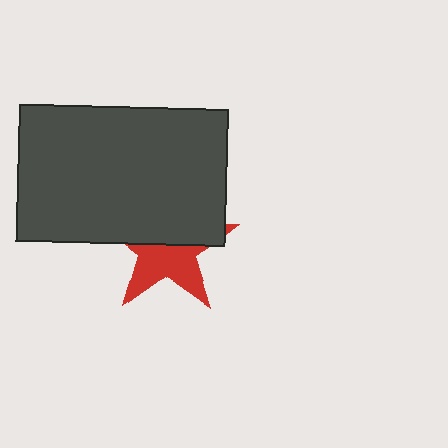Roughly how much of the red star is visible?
About half of it is visible (roughly 47%).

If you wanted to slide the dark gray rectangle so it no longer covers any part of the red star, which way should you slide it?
Slide it up — that is the most direct way to separate the two shapes.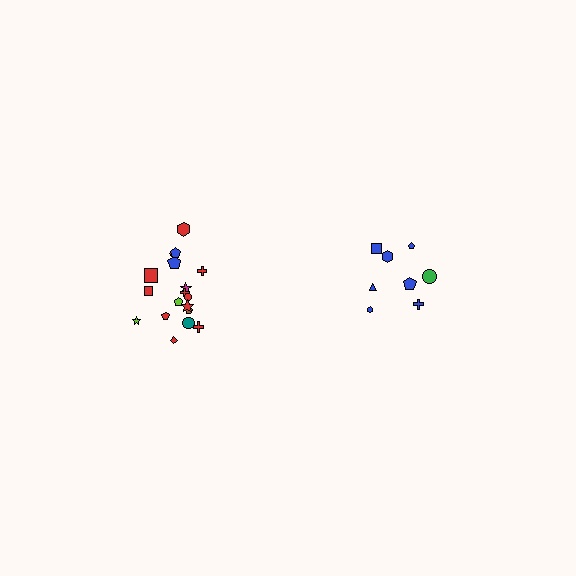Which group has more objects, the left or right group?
The left group.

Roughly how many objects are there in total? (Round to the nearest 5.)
Roughly 25 objects in total.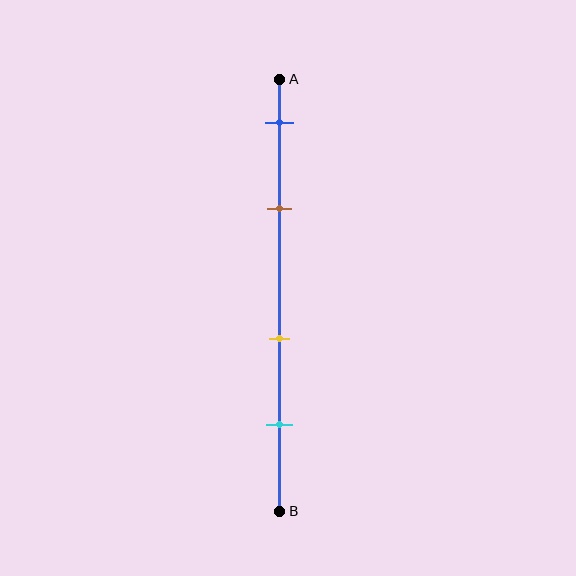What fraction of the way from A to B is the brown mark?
The brown mark is approximately 30% (0.3) of the way from A to B.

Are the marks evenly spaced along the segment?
No, the marks are not evenly spaced.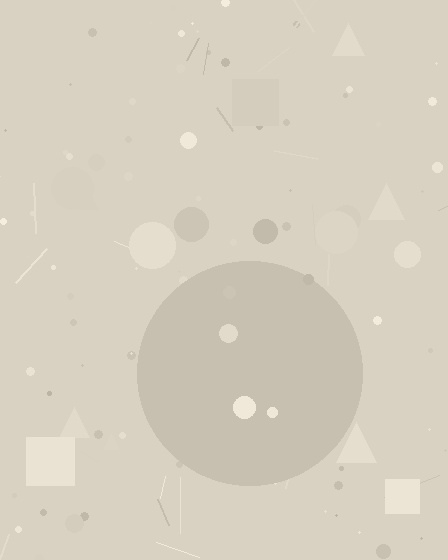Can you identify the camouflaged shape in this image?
The camouflaged shape is a circle.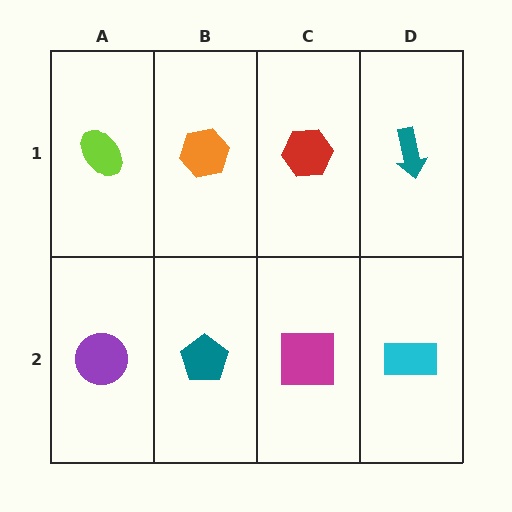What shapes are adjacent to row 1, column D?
A cyan rectangle (row 2, column D), a red hexagon (row 1, column C).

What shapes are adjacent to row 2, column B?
An orange hexagon (row 1, column B), a purple circle (row 2, column A), a magenta square (row 2, column C).